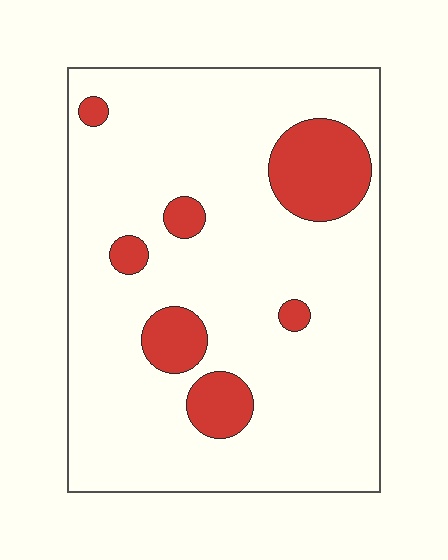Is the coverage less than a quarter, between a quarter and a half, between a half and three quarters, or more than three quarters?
Less than a quarter.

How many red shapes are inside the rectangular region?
7.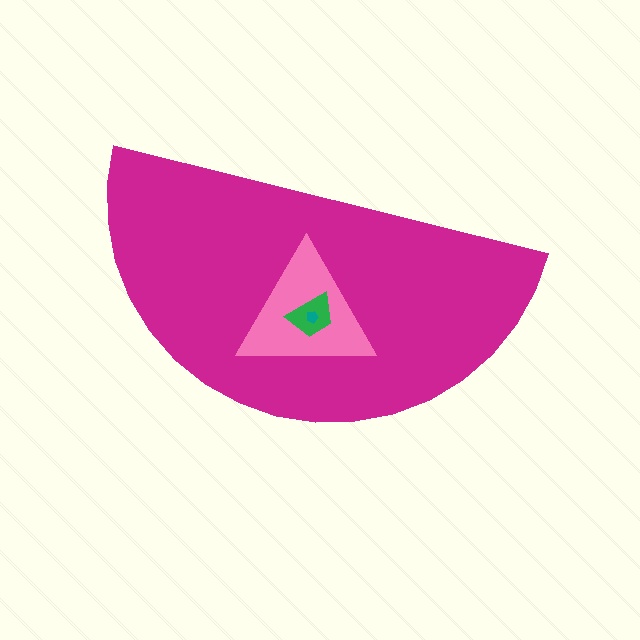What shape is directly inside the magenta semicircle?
The pink triangle.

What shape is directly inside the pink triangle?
The green trapezoid.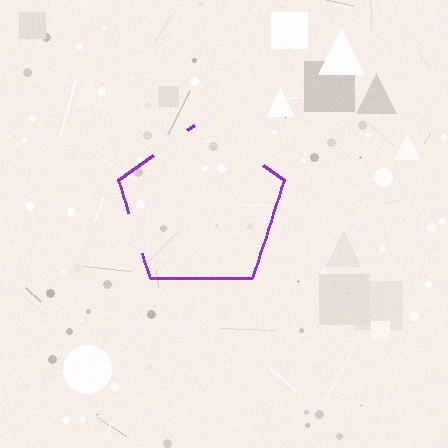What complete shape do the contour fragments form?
The contour fragments form a pentagon.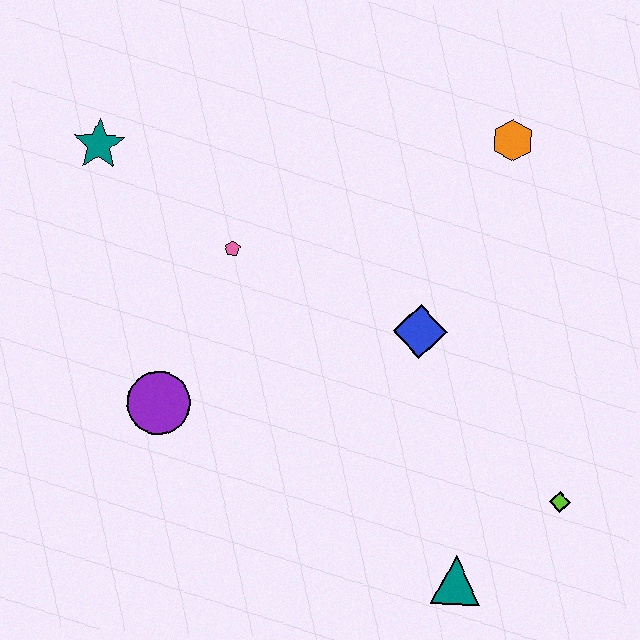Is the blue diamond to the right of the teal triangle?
No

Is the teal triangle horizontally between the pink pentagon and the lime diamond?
Yes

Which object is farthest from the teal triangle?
The teal star is farthest from the teal triangle.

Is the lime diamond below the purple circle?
Yes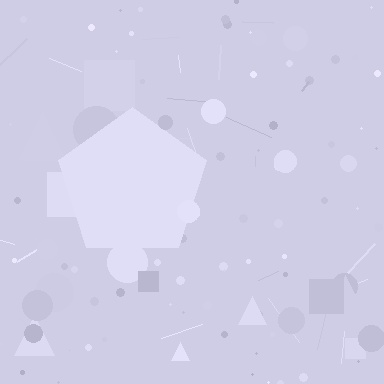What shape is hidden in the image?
A pentagon is hidden in the image.